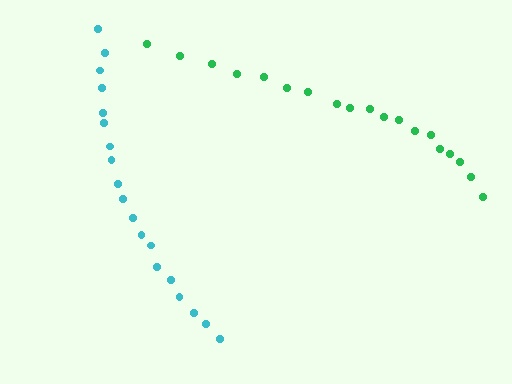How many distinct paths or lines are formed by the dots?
There are 2 distinct paths.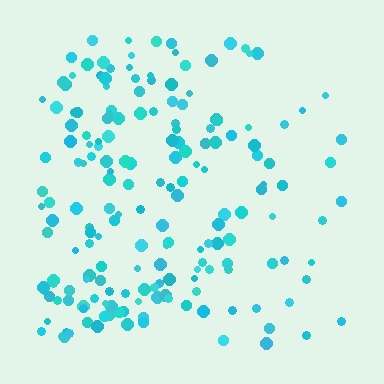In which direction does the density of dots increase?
From right to left, with the left side densest.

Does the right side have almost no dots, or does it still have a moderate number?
Still a moderate number, just noticeably fewer than the left.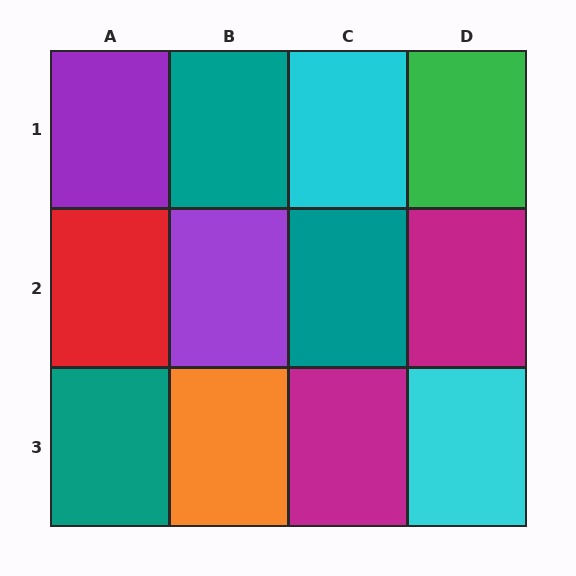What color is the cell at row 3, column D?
Cyan.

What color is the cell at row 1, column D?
Green.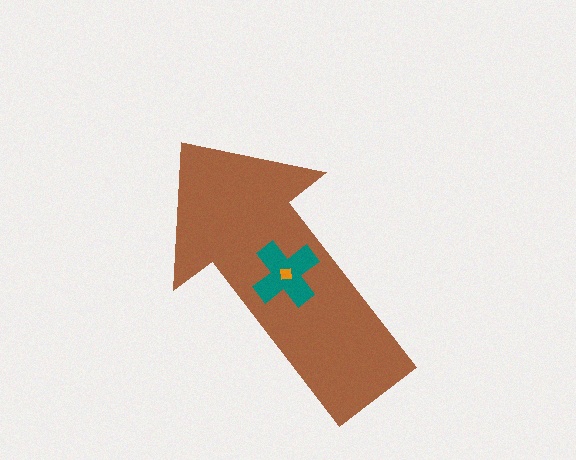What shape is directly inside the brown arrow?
The teal cross.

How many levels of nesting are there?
3.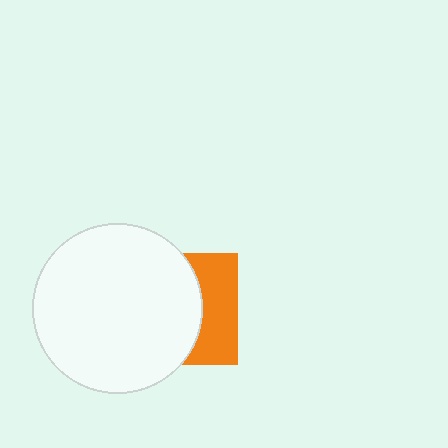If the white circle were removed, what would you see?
You would see the complete orange square.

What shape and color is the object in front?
The object in front is a white circle.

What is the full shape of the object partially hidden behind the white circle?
The partially hidden object is an orange square.